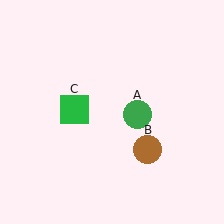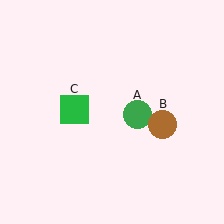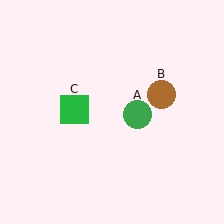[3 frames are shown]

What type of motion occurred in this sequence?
The brown circle (object B) rotated counterclockwise around the center of the scene.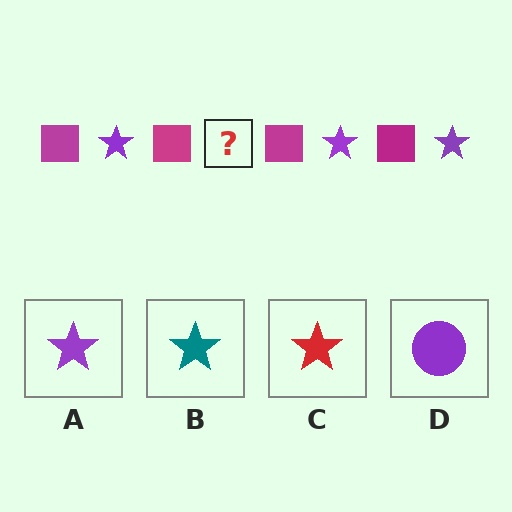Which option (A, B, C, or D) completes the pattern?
A.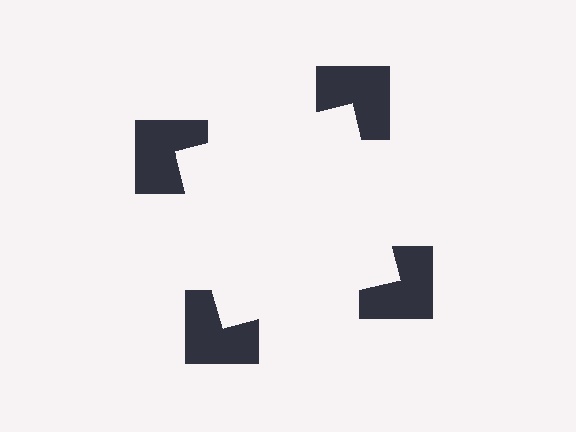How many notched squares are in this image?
There are 4 — one at each vertex of the illusory square.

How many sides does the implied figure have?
4 sides.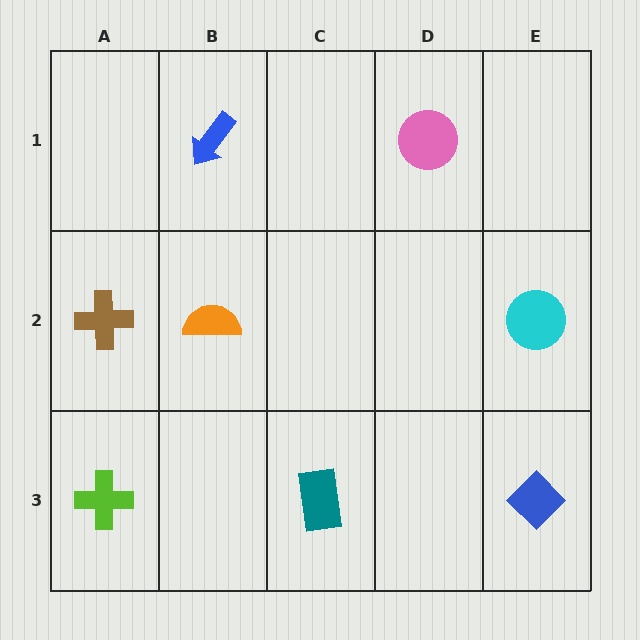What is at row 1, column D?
A pink circle.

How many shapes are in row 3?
3 shapes.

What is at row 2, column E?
A cyan circle.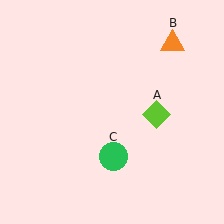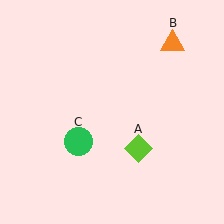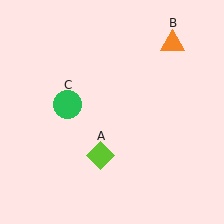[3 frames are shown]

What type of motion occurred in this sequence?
The lime diamond (object A), green circle (object C) rotated clockwise around the center of the scene.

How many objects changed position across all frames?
2 objects changed position: lime diamond (object A), green circle (object C).